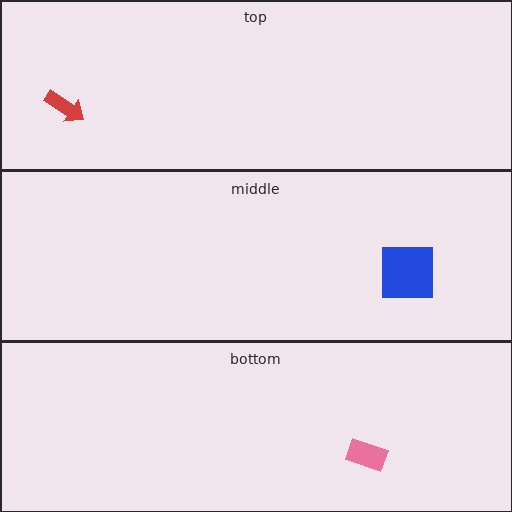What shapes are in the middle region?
The blue square.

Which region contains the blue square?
The middle region.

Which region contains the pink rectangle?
The bottom region.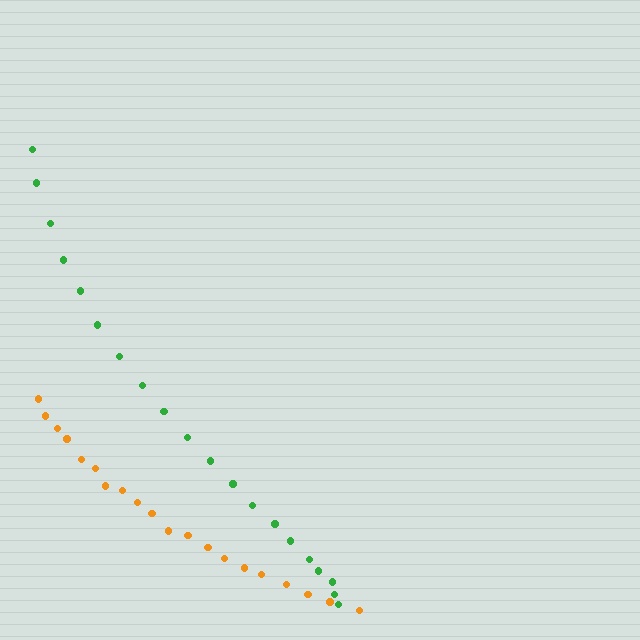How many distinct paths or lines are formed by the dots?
There are 2 distinct paths.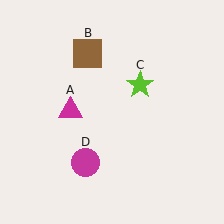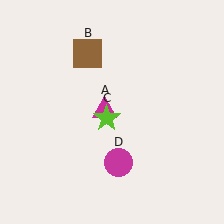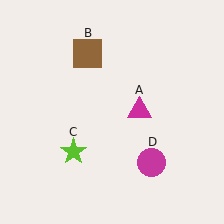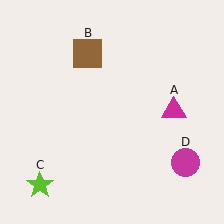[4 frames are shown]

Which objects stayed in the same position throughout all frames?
Brown square (object B) remained stationary.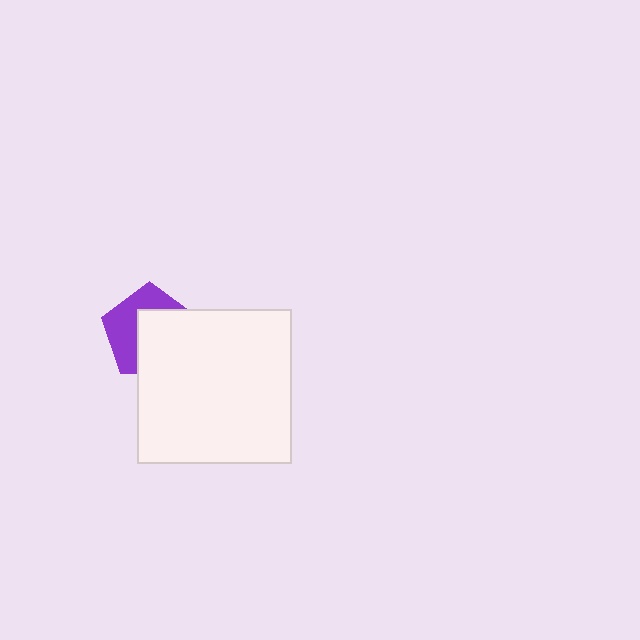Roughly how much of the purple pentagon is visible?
About half of it is visible (roughly 46%).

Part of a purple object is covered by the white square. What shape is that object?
It is a pentagon.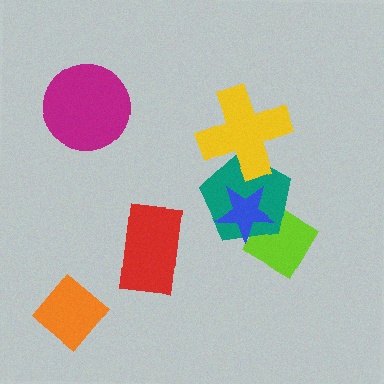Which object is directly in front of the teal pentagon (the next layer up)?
The yellow cross is directly in front of the teal pentagon.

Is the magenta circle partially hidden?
No, no other shape covers it.